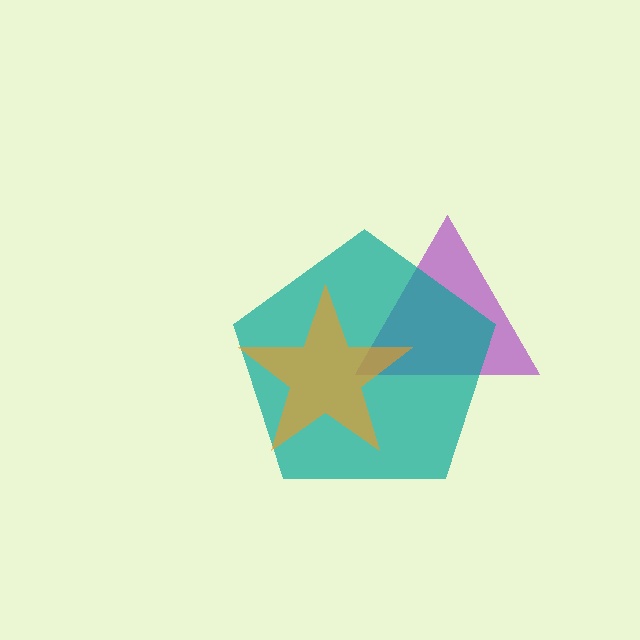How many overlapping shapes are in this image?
There are 3 overlapping shapes in the image.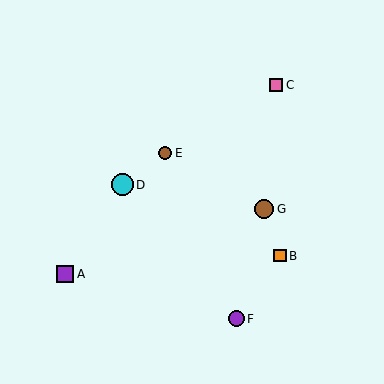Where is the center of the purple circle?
The center of the purple circle is at (236, 319).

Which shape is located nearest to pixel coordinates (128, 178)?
The cyan circle (labeled D) at (122, 185) is nearest to that location.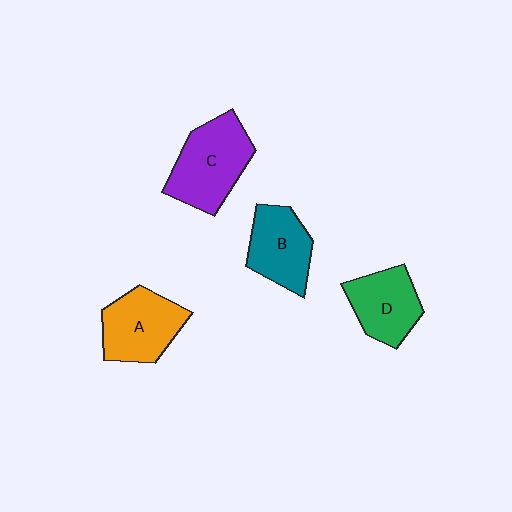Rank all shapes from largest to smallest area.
From largest to smallest: C (purple), A (orange), B (teal), D (green).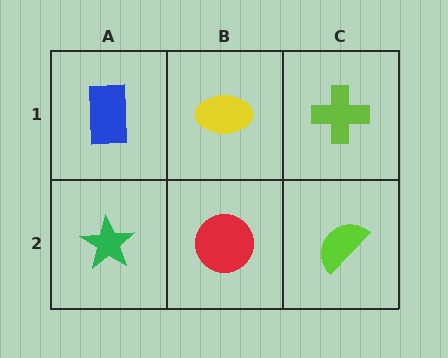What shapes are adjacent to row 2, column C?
A lime cross (row 1, column C), a red circle (row 2, column B).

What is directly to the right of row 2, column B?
A lime semicircle.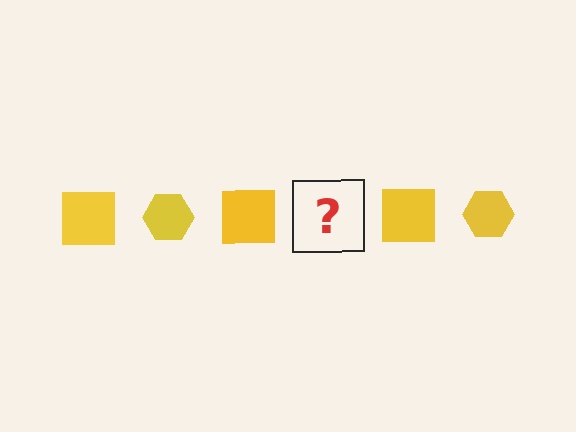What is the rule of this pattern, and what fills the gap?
The rule is that the pattern cycles through square, hexagon shapes in yellow. The gap should be filled with a yellow hexagon.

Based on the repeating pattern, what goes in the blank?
The blank should be a yellow hexagon.